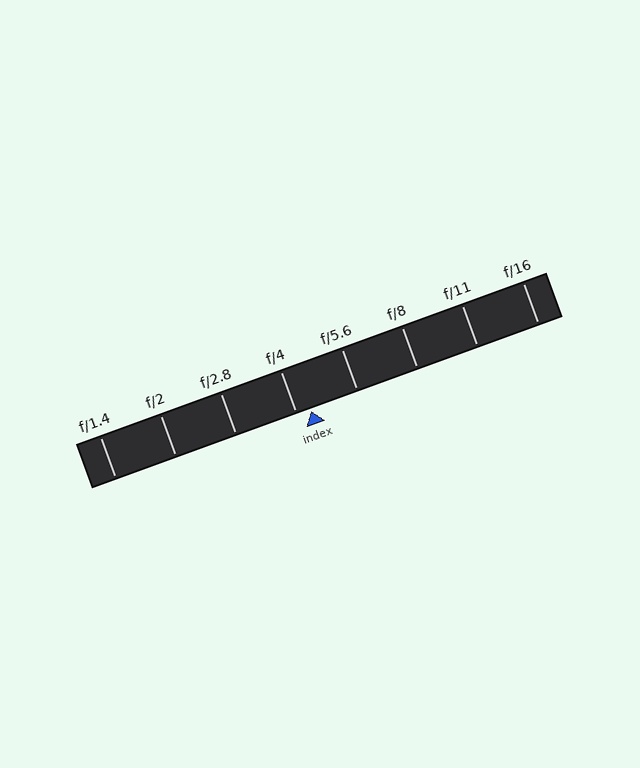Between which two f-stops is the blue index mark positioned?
The index mark is between f/4 and f/5.6.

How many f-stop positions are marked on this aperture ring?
There are 8 f-stop positions marked.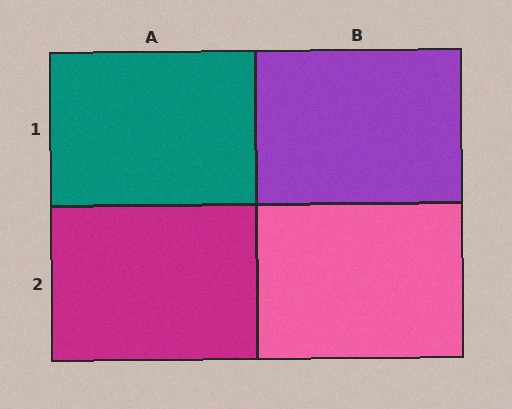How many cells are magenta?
1 cell is magenta.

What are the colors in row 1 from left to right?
Teal, purple.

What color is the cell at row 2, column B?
Pink.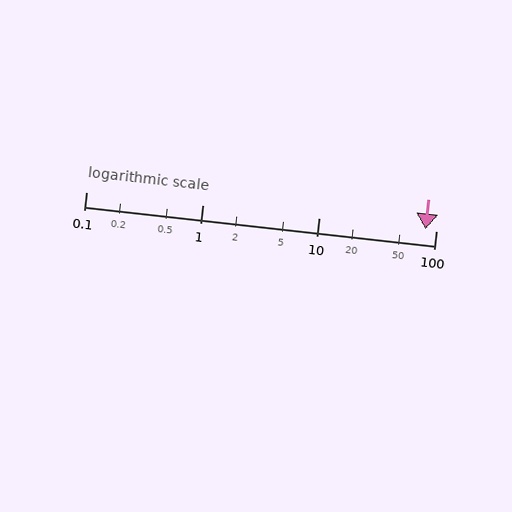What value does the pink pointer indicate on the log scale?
The pointer indicates approximately 81.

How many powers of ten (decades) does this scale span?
The scale spans 3 decades, from 0.1 to 100.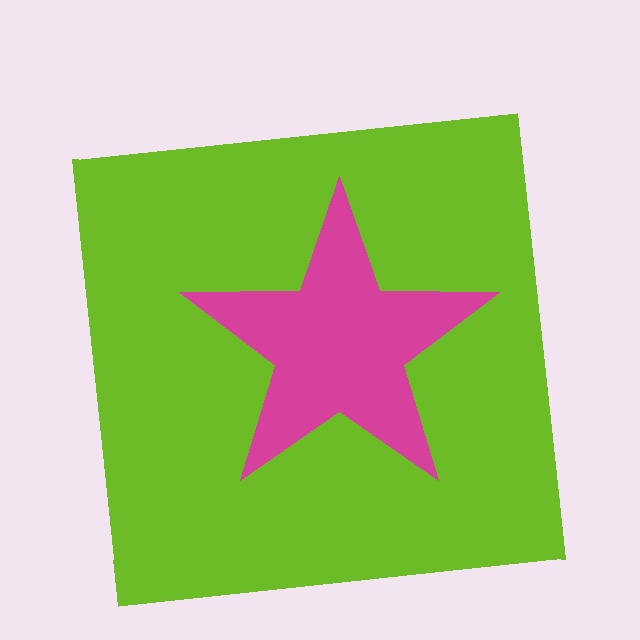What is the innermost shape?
The magenta star.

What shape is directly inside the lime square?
The magenta star.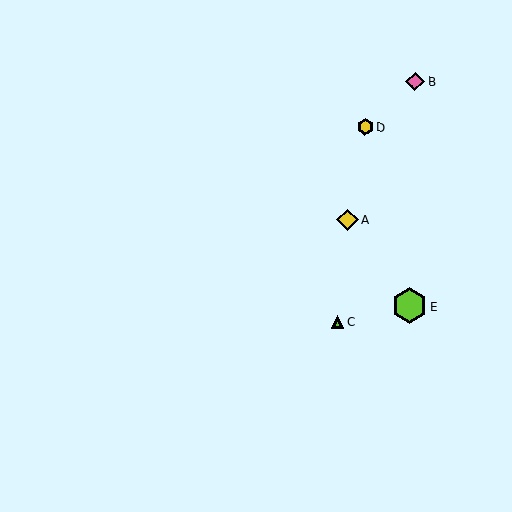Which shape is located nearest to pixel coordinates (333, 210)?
The yellow diamond (labeled A) at (347, 220) is nearest to that location.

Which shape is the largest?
The lime hexagon (labeled E) is the largest.